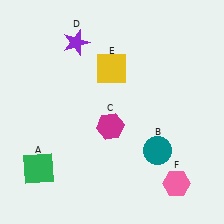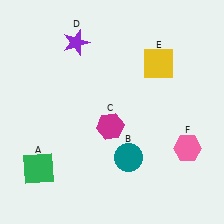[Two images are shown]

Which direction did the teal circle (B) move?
The teal circle (B) moved left.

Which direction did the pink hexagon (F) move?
The pink hexagon (F) moved up.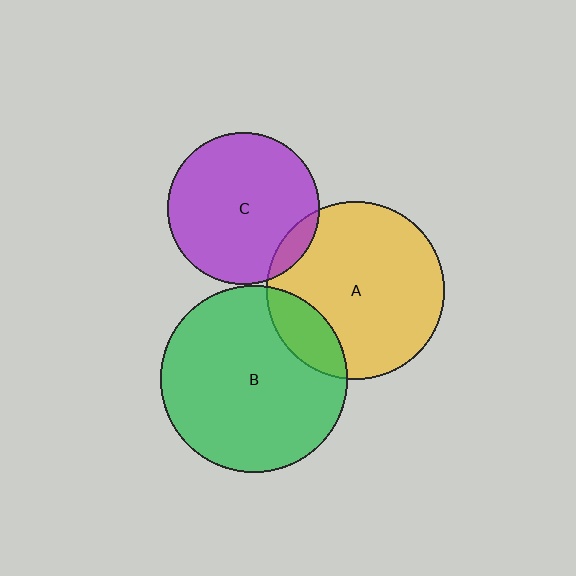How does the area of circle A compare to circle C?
Approximately 1.4 times.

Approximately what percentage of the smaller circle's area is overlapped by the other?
Approximately 10%.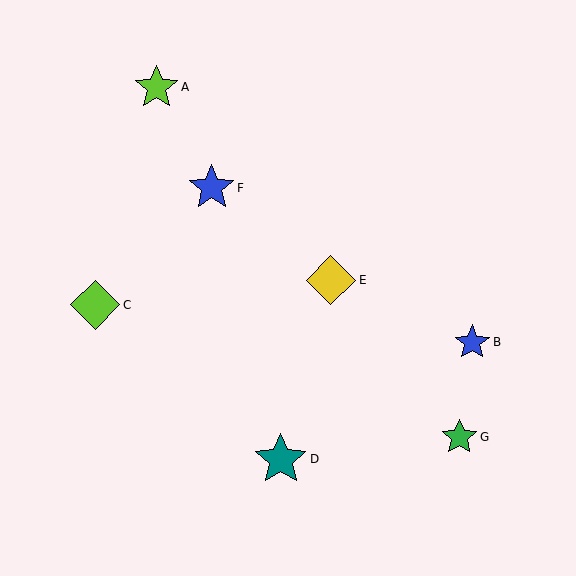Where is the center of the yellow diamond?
The center of the yellow diamond is at (331, 280).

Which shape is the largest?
The teal star (labeled D) is the largest.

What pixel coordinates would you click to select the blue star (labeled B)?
Click at (472, 342) to select the blue star B.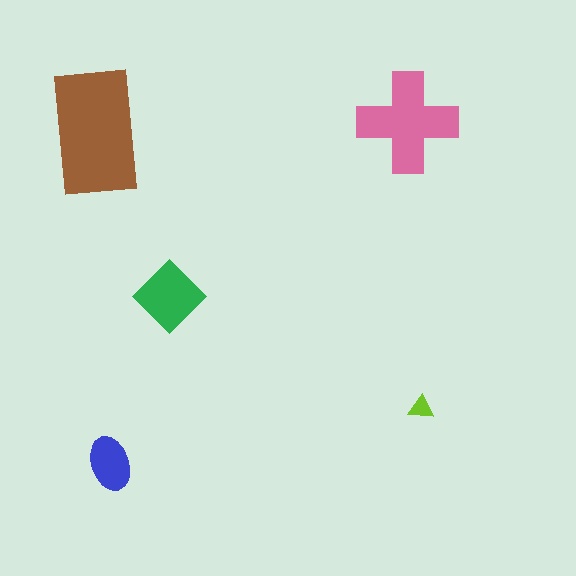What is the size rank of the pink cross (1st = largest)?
2nd.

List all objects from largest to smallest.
The brown rectangle, the pink cross, the green diamond, the blue ellipse, the lime triangle.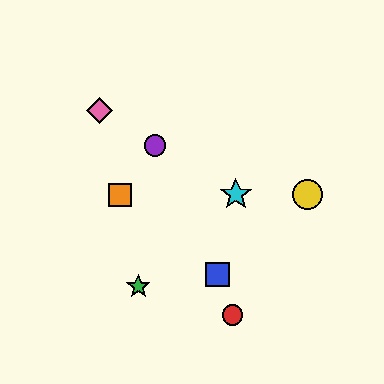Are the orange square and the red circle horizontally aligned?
No, the orange square is at y≈195 and the red circle is at y≈315.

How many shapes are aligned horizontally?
3 shapes (the yellow circle, the orange square, the cyan star) are aligned horizontally.